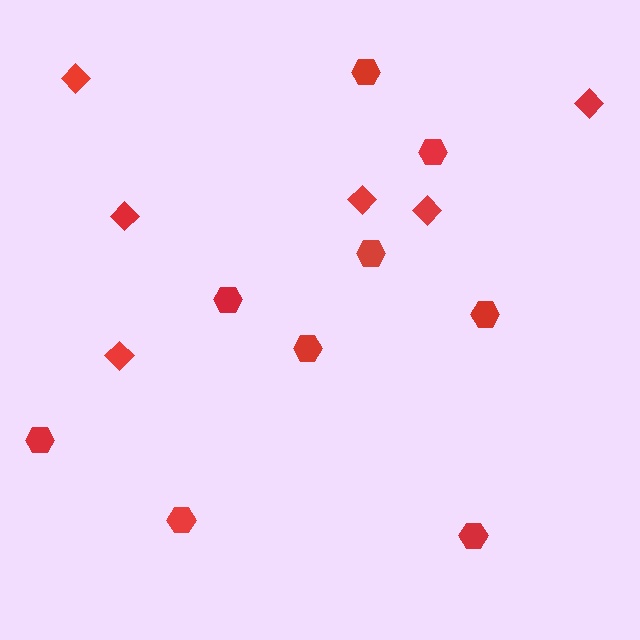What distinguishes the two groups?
There are 2 groups: one group of diamonds (6) and one group of hexagons (9).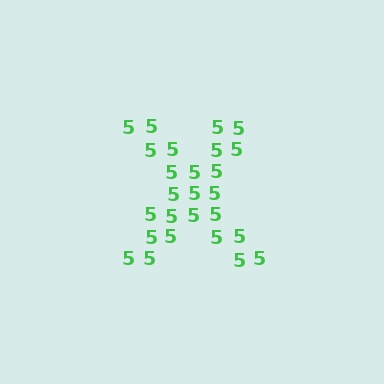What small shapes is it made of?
It is made of small digit 5's.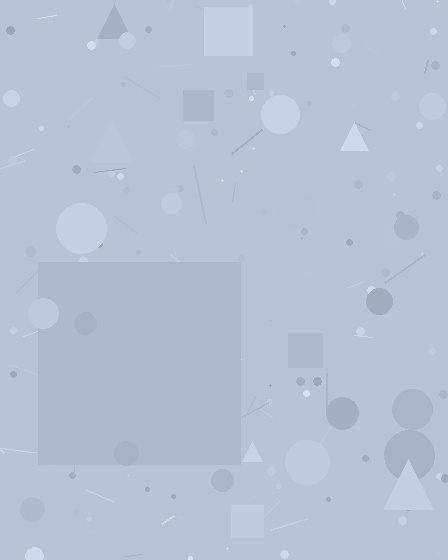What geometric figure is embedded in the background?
A square is embedded in the background.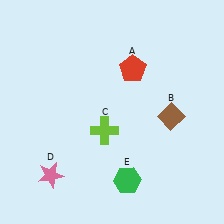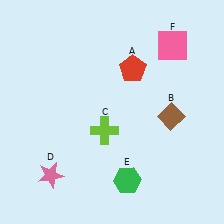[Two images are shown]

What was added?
A pink square (F) was added in Image 2.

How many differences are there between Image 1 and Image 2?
There is 1 difference between the two images.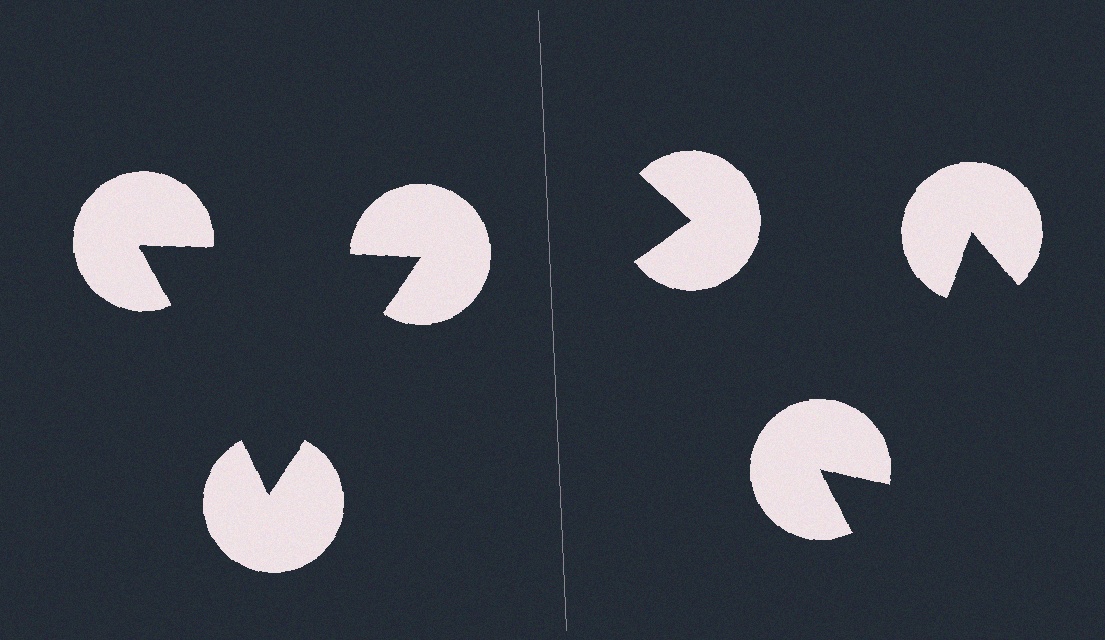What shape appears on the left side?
An illusory triangle.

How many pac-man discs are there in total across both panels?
6 — 3 on each side.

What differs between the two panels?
The pac-man discs are positioned identically on both sides; only the wedge orientations differ. On the left they align to a triangle; on the right they are misaligned.